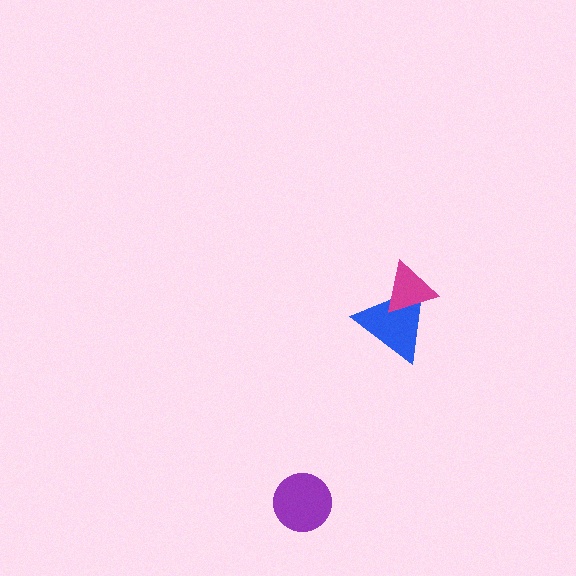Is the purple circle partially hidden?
No, no other shape covers it.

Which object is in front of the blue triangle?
The magenta triangle is in front of the blue triangle.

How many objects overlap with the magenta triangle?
1 object overlaps with the magenta triangle.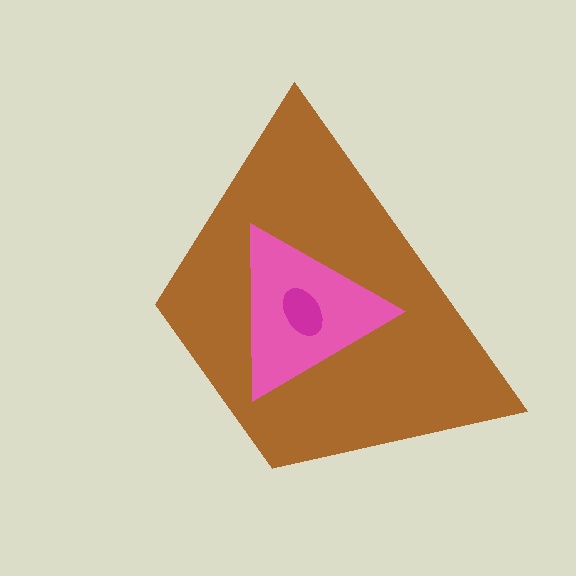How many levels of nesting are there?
3.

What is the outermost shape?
The brown trapezoid.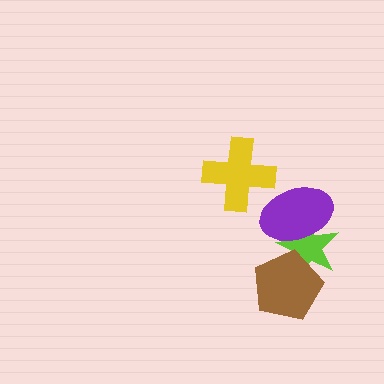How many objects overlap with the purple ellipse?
1 object overlaps with the purple ellipse.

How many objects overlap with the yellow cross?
0 objects overlap with the yellow cross.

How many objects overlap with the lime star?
2 objects overlap with the lime star.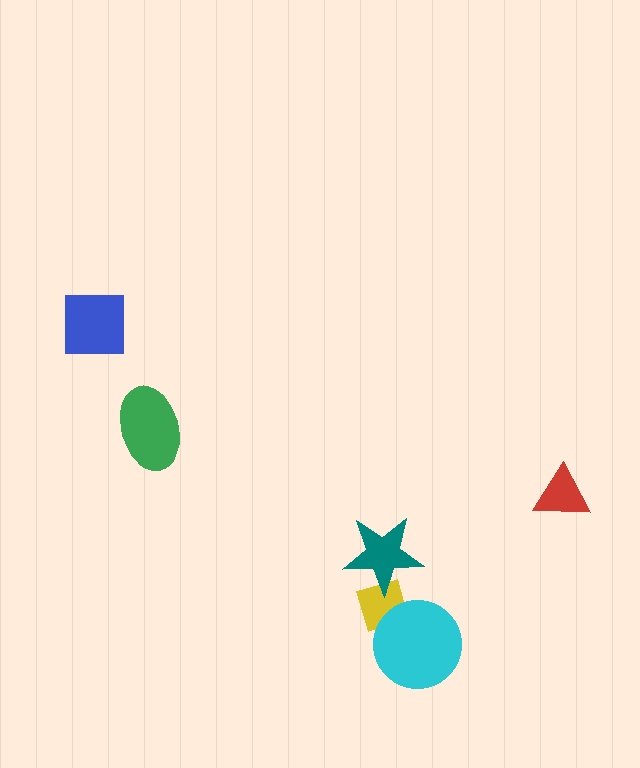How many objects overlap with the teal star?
1 object overlaps with the teal star.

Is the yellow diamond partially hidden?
Yes, it is partially covered by another shape.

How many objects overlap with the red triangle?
0 objects overlap with the red triangle.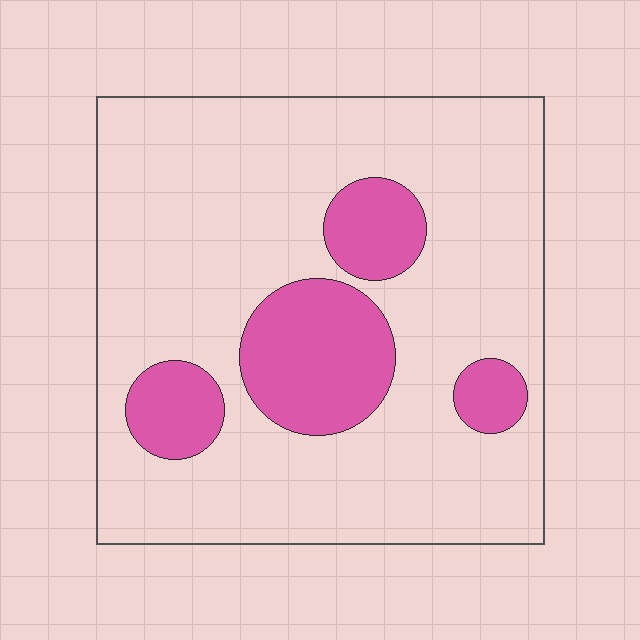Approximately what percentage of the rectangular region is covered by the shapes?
Approximately 20%.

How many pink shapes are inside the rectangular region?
4.